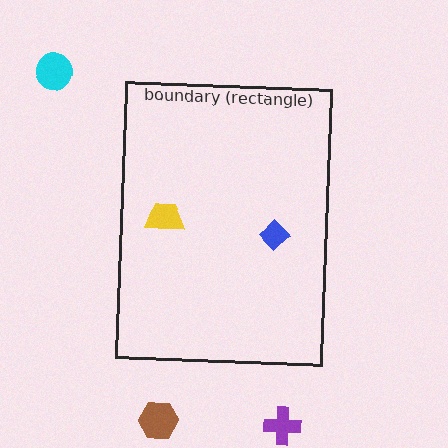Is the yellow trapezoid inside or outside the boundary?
Inside.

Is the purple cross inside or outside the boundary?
Outside.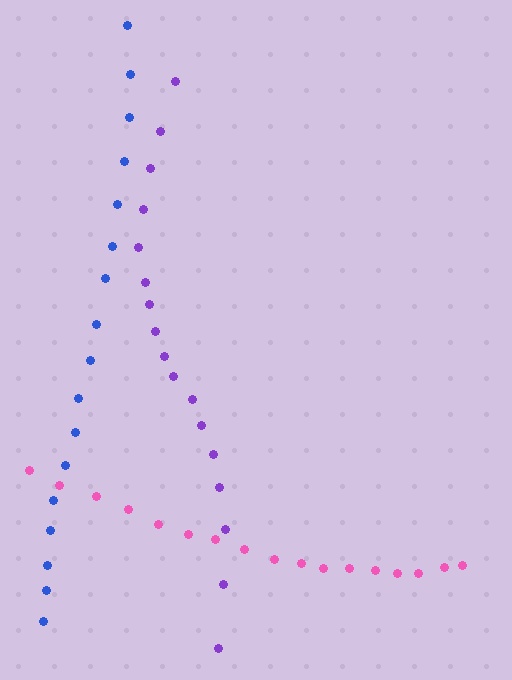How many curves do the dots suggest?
There are 3 distinct paths.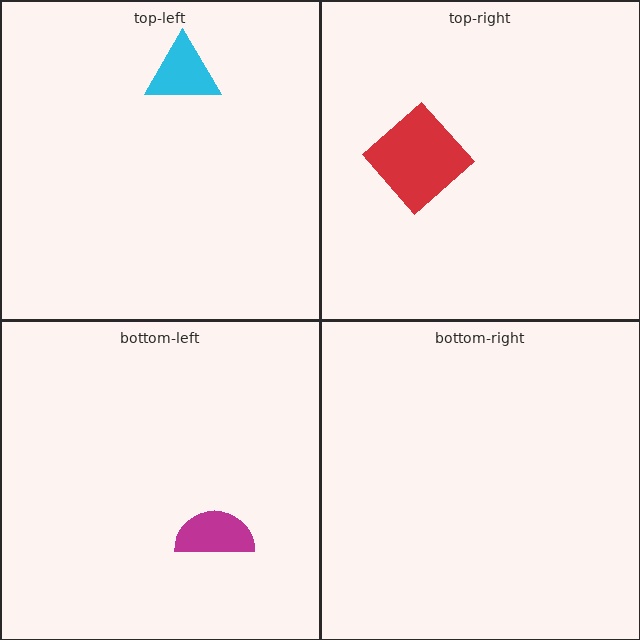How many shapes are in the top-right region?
1.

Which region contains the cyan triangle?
The top-left region.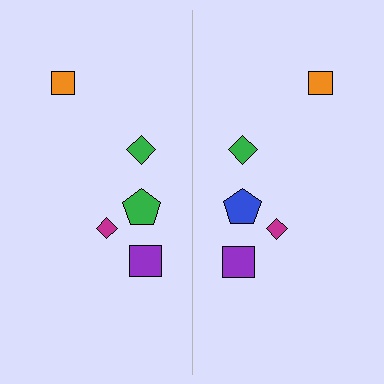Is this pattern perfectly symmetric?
No, the pattern is not perfectly symmetric. The blue pentagon on the right side breaks the symmetry — its mirror counterpart is green.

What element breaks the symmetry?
The blue pentagon on the right side breaks the symmetry — its mirror counterpart is green.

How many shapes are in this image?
There are 10 shapes in this image.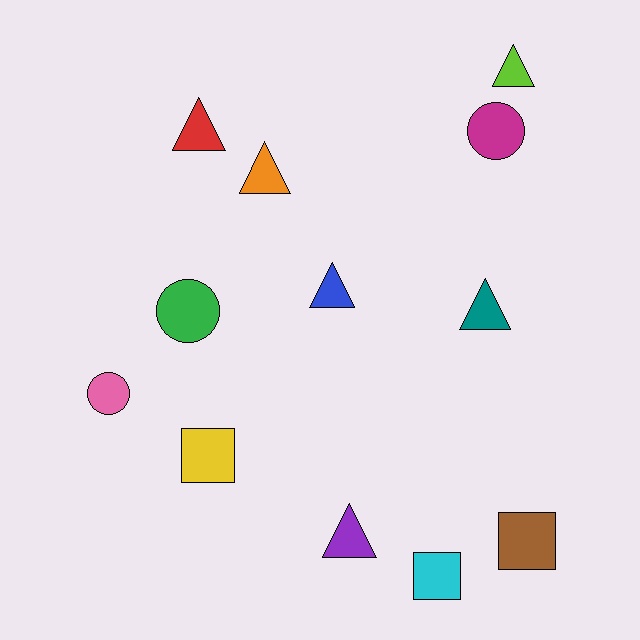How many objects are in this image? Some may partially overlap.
There are 12 objects.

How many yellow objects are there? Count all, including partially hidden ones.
There is 1 yellow object.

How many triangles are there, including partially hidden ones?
There are 6 triangles.